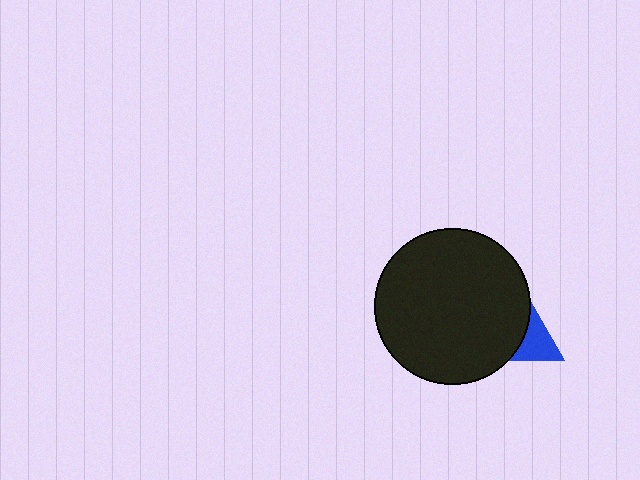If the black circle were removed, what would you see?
You would see the complete blue triangle.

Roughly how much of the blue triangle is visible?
A small part of it is visible (roughly 31%).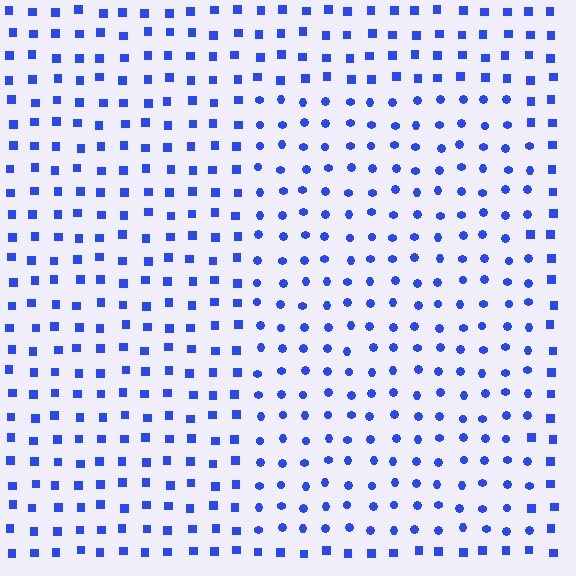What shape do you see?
I see a rectangle.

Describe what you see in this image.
The image is filled with small blue elements arranged in a uniform grid. A rectangle-shaped region contains circles, while the surrounding area contains squares. The boundary is defined purely by the change in element shape.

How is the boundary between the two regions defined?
The boundary is defined by a change in element shape: circles inside vs. squares outside. All elements share the same color and spacing.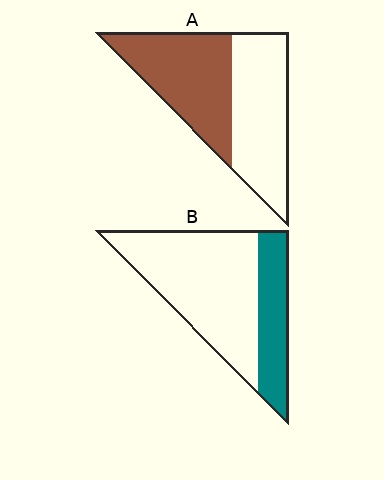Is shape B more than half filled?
No.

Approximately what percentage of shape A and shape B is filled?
A is approximately 50% and B is approximately 30%.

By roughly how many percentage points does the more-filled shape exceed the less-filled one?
By roughly 20 percentage points (A over B).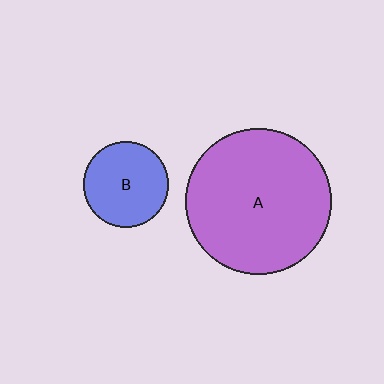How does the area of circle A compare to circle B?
Approximately 2.9 times.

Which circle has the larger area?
Circle A (purple).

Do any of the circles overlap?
No, none of the circles overlap.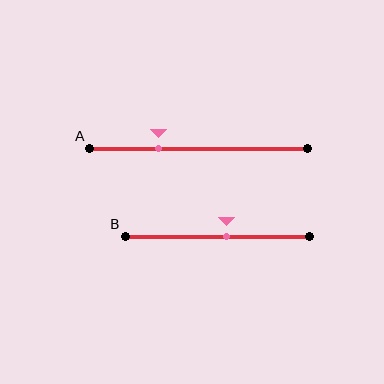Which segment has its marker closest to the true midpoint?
Segment B has its marker closest to the true midpoint.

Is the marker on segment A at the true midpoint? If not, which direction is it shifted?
No, the marker on segment A is shifted to the left by about 18% of the segment length.